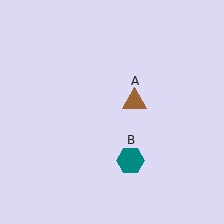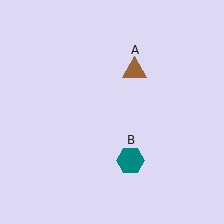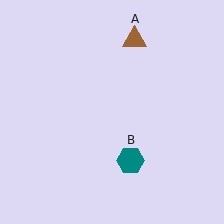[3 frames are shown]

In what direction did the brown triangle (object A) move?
The brown triangle (object A) moved up.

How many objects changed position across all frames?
1 object changed position: brown triangle (object A).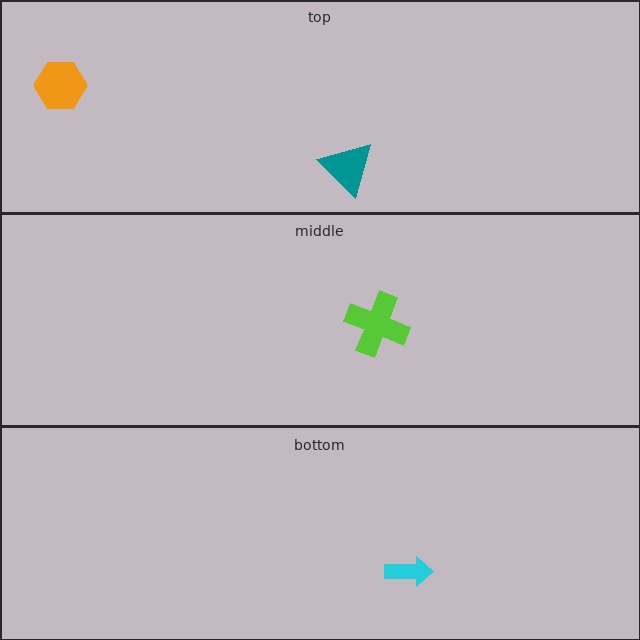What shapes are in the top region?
The teal triangle, the orange hexagon.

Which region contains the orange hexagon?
The top region.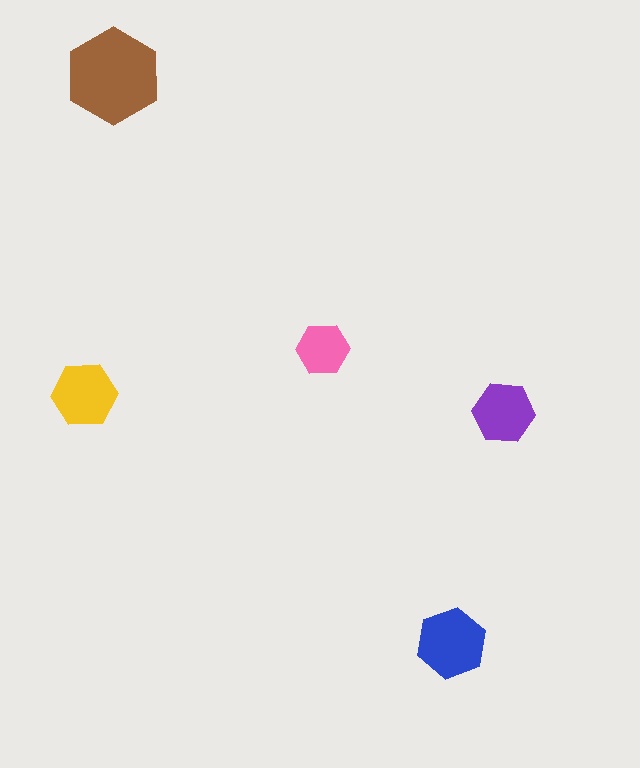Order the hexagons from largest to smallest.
the brown one, the blue one, the yellow one, the purple one, the pink one.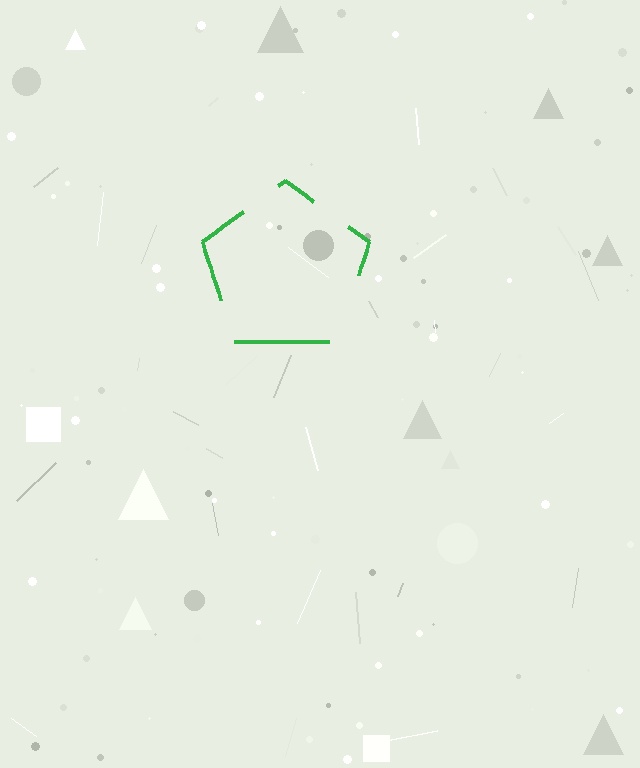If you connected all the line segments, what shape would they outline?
They would outline a pentagon.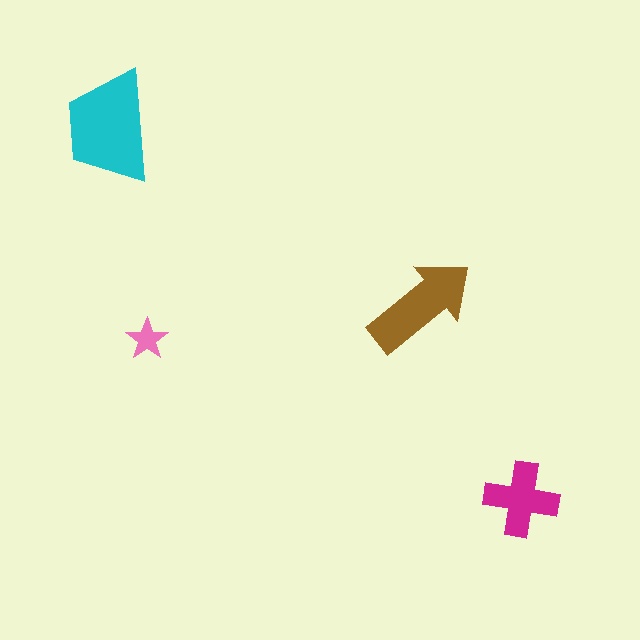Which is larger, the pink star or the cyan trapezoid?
The cyan trapezoid.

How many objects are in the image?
There are 4 objects in the image.